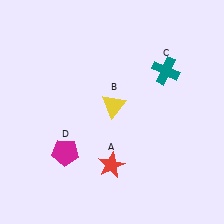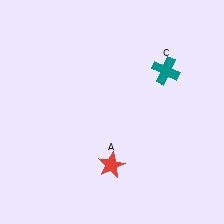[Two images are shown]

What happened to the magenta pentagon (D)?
The magenta pentagon (D) was removed in Image 2. It was in the bottom-left area of Image 1.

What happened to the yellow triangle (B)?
The yellow triangle (B) was removed in Image 2. It was in the top-right area of Image 1.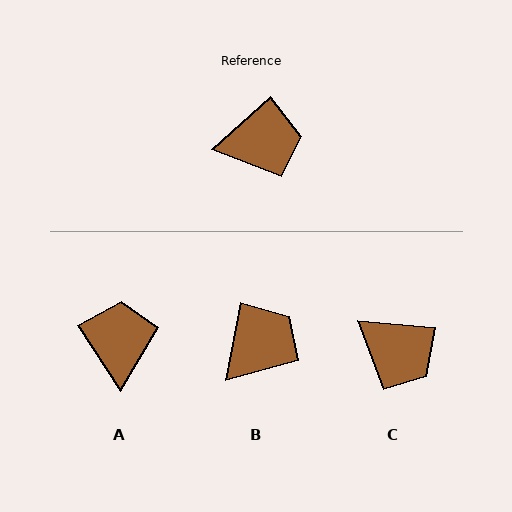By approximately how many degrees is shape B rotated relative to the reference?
Approximately 37 degrees counter-clockwise.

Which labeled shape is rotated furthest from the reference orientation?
A, about 81 degrees away.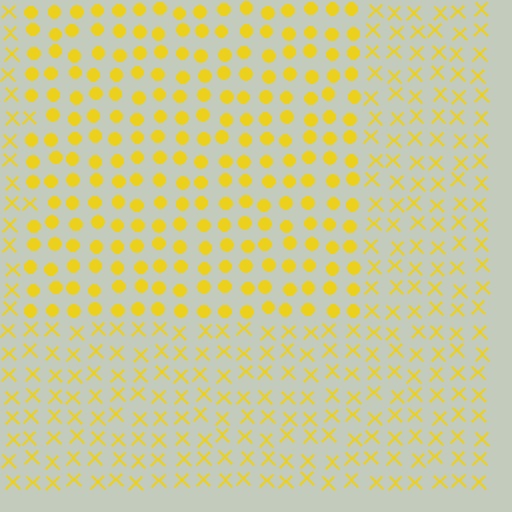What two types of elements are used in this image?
The image uses circles inside the rectangle region and X marks outside it.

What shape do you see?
I see a rectangle.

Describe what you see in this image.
The image is filled with small yellow elements arranged in a uniform grid. A rectangle-shaped region contains circles, while the surrounding area contains X marks. The boundary is defined purely by the change in element shape.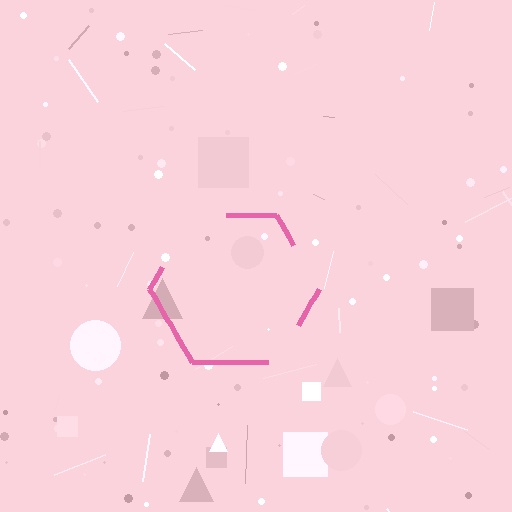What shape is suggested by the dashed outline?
The dashed outline suggests a hexagon.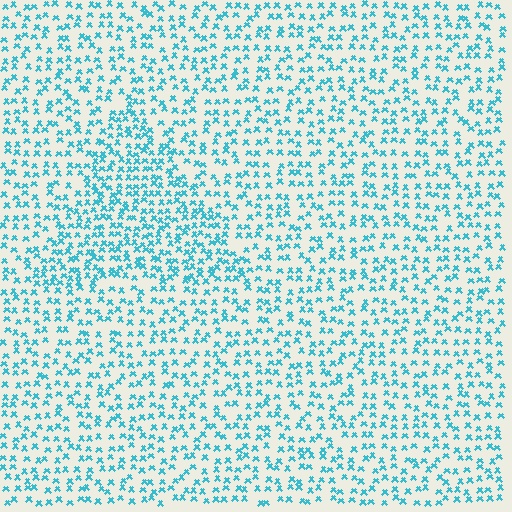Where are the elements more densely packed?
The elements are more densely packed inside the triangle boundary.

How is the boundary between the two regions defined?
The boundary is defined by a change in element density (approximately 1.6x ratio). All elements are the same color, size, and shape.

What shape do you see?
I see a triangle.